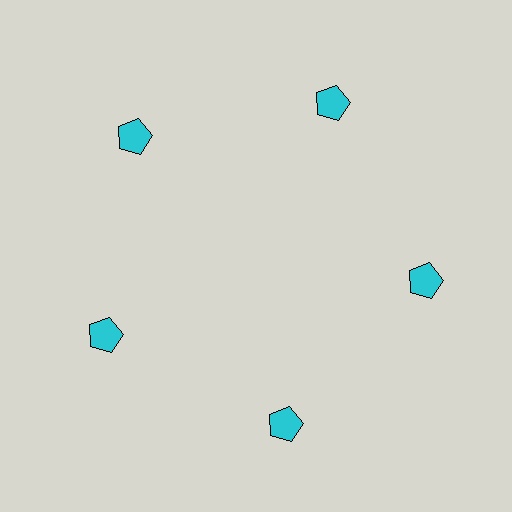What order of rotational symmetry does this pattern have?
This pattern has 5-fold rotational symmetry.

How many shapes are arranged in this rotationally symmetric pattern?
There are 5 shapes, arranged in 5 groups of 1.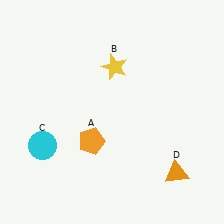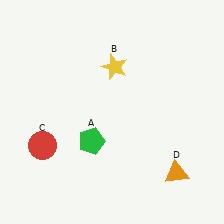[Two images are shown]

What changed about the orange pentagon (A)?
In Image 1, A is orange. In Image 2, it changed to green.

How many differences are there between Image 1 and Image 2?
There are 2 differences between the two images.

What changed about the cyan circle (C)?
In Image 1, C is cyan. In Image 2, it changed to red.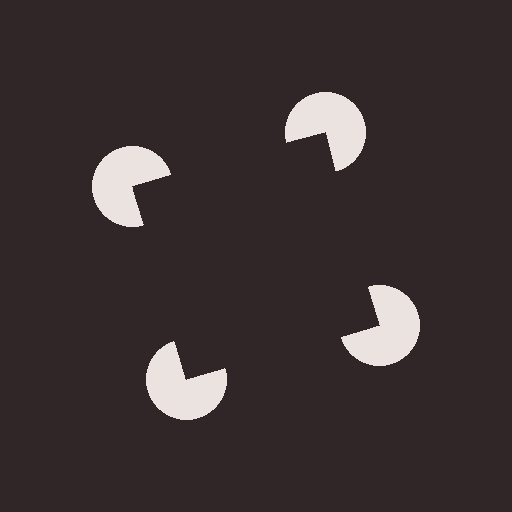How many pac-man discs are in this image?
There are 4 — one at each vertex of the illusory square.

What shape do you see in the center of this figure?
An illusory square — its edges are inferred from the aligned wedge cuts in the pac-man discs, not physically drawn.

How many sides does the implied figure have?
4 sides.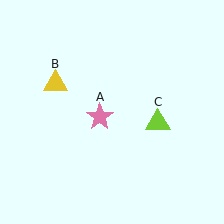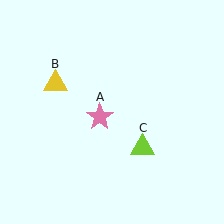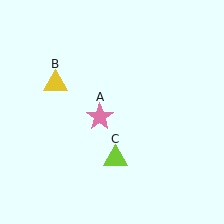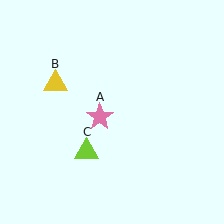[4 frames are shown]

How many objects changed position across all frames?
1 object changed position: lime triangle (object C).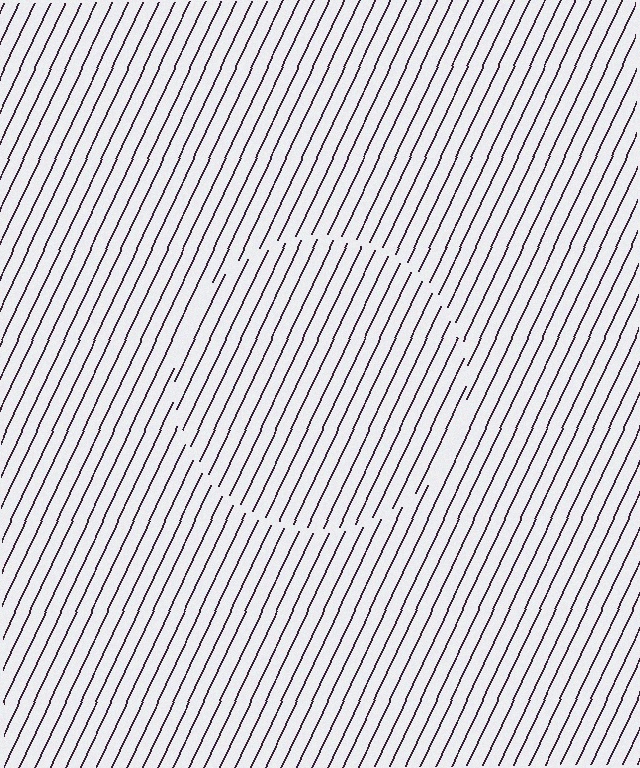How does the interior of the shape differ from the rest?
The interior of the shape contains the same grating, shifted by half a period — the contour is defined by the phase discontinuity where line-ends from the inner and outer gratings abut.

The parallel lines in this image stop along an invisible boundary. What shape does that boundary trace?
An illusory circle. The interior of the shape contains the same grating, shifted by half a period — the contour is defined by the phase discontinuity where line-ends from the inner and outer gratings abut.